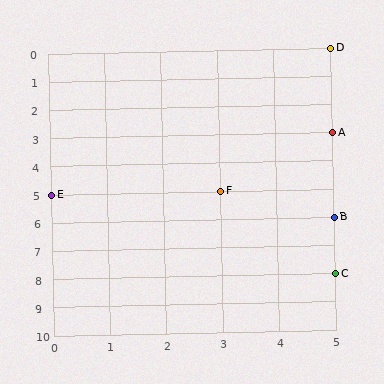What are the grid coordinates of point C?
Point C is at grid coordinates (5, 8).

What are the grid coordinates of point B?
Point B is at grid coordinates (5, 6).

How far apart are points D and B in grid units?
Points D and B are 6 rows apart.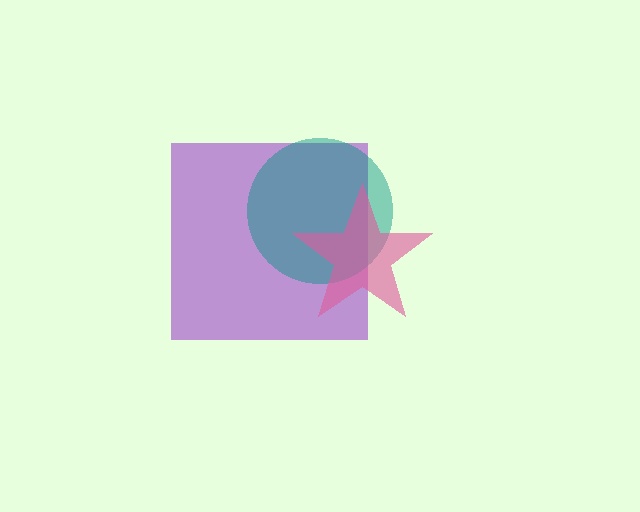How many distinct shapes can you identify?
There are 3 distinct shapes: a purple square, a teal circle, a pink star.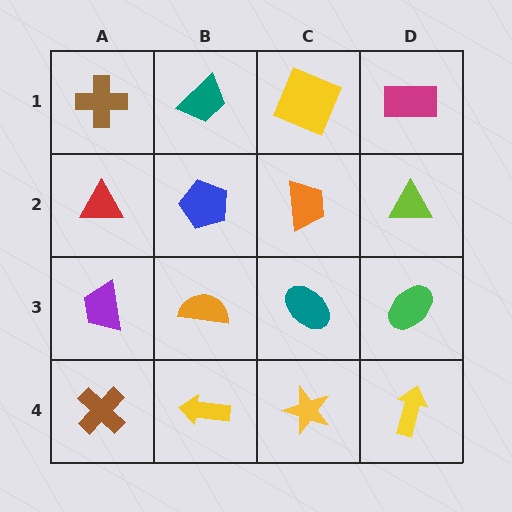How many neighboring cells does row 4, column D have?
2.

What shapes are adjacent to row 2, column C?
A yellow square (row 1, column C), a teal ellipse (row 3, column C), a blue pentagon (row 2, column B), a lime triangle (row 2, column D).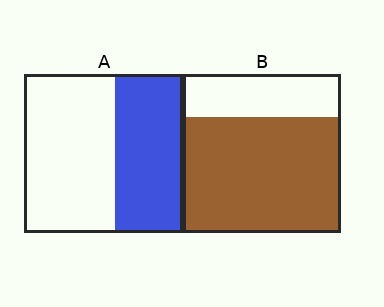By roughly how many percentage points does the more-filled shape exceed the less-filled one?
By roughly 30 percentage points (B over A).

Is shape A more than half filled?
No.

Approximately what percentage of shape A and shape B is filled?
A is approximately 45% and B is approximately 75%.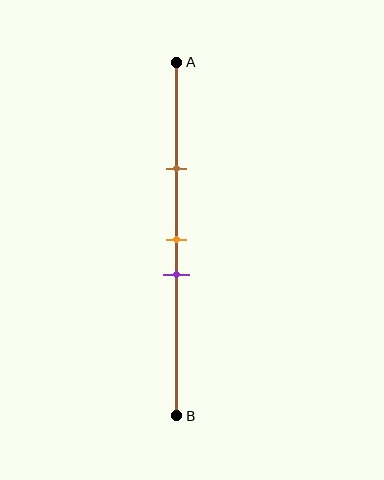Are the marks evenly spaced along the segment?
No, the marks are not evenly spaced.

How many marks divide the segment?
There are 3 marks dividing the segment.